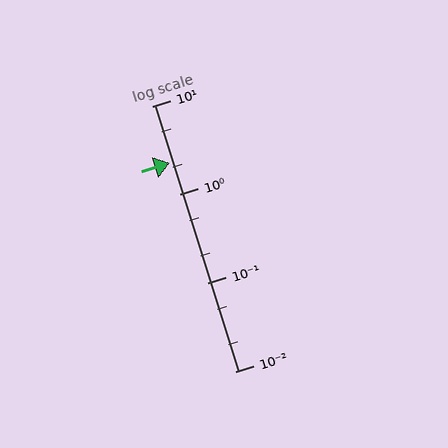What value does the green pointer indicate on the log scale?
The pointer indicates approximately 2.3.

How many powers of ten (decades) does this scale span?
The scale spans 3 decades, from 0.01 to 10.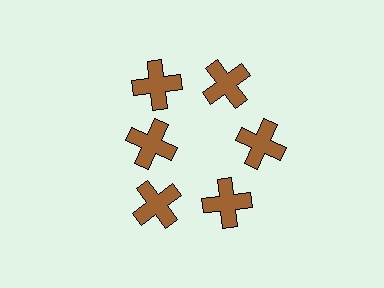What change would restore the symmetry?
The symmetry would be restored by moving it outward, back onto the ring so that all 6 crosses sit at equal angles and equal distance from the center.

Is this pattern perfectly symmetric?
No. The 6 brown crosses are arranged in a ring, but one element near the 9 o'clock position is pulled inward toward the center, breaking the 6-fold rotational symmetry.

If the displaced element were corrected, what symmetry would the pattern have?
It would have 6-fold rotational symmetry — the pattern would map onto itself every 60 degrees.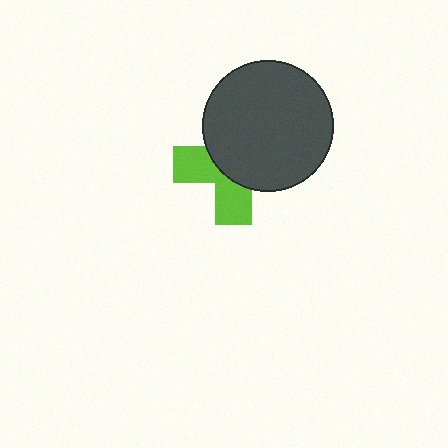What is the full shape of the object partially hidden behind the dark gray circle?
The partially hidden object is a lime cross.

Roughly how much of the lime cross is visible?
A small part of it is visible (roughly 41%).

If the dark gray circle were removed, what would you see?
You would see the complete lime cross.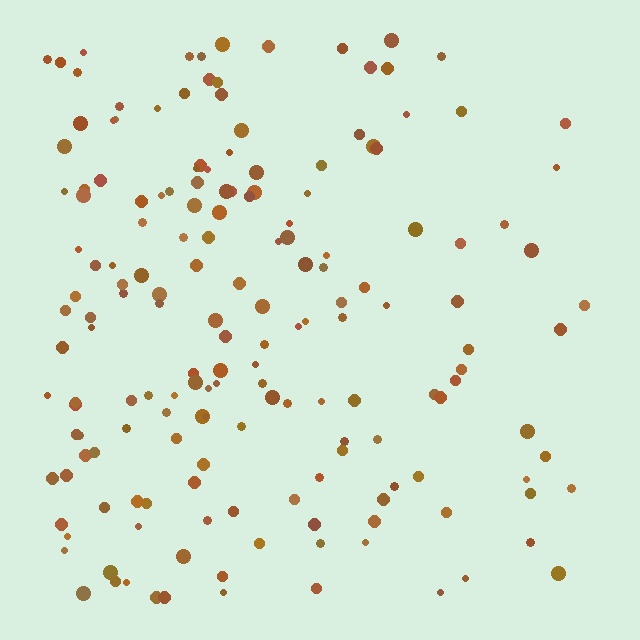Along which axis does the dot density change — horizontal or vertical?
Horizontal.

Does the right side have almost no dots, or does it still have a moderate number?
Still a moderate number, just noticeably fewer than the left.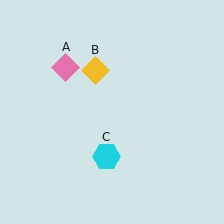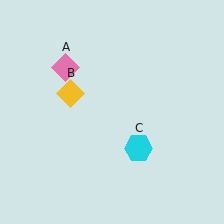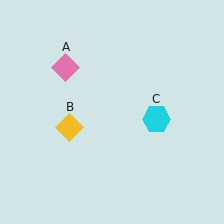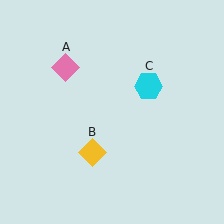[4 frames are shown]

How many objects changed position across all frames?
2 objects changed position: yellow diamond (object B), cyan hexagon (object C).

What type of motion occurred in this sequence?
The yellow diamond (object B), cyan hexagon (object C) rotated counterclockwise around the center of the scene.